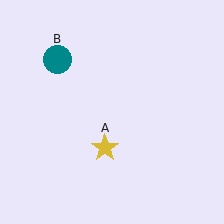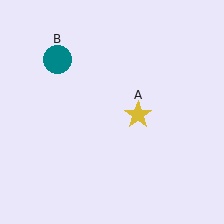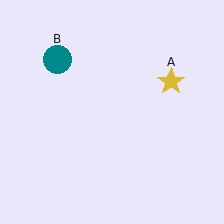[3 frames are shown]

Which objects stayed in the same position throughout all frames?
Teal circle (object B) remained stationary.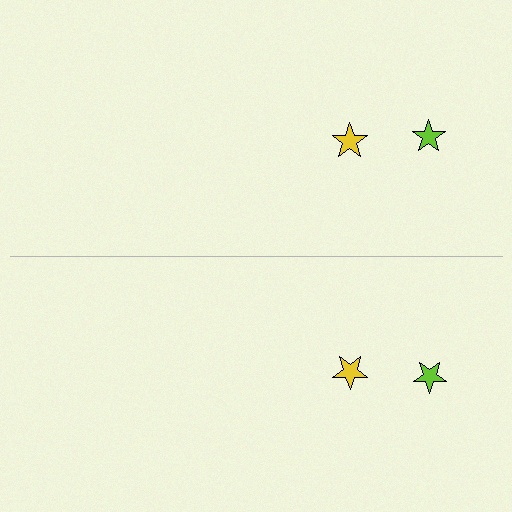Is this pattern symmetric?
Yes, this pattern has bilateral (reflection) symmetry.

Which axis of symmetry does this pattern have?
The pattern has a horizontal axis of symmetry running through the center of the image.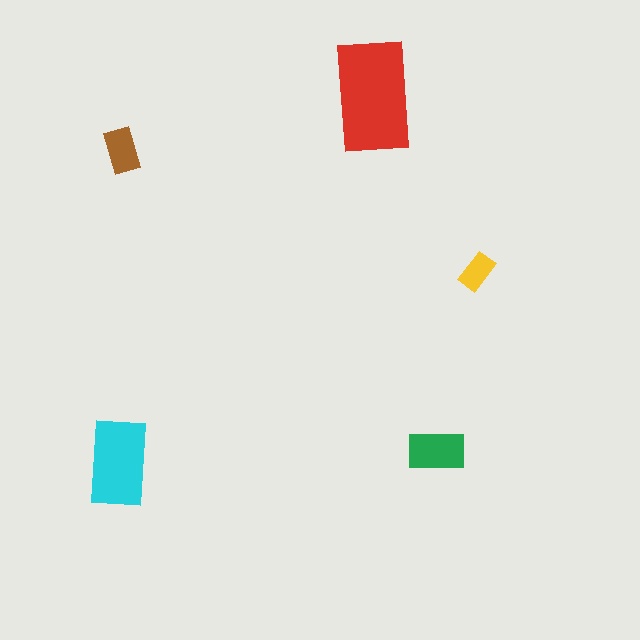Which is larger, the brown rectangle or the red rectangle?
The red one.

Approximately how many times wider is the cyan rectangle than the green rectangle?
About 1.5 times wider.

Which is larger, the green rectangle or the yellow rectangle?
The green one.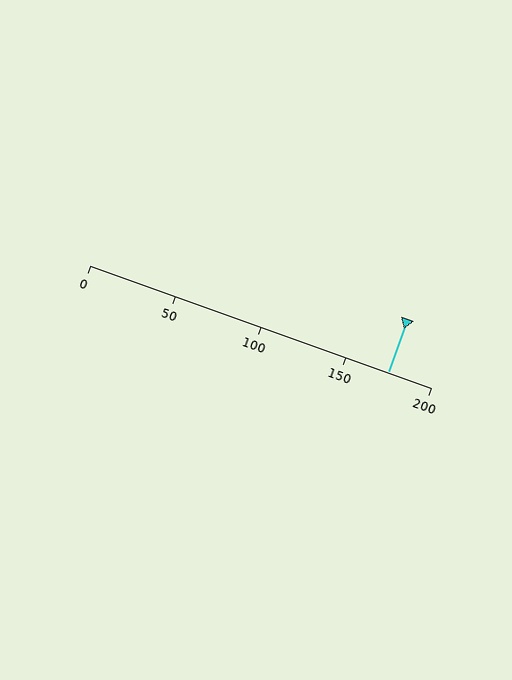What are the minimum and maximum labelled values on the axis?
The axis runs from 0 to 200.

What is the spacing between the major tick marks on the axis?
The major ticks are spaced 50 apart.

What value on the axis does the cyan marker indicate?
The marker indicates approximately 175.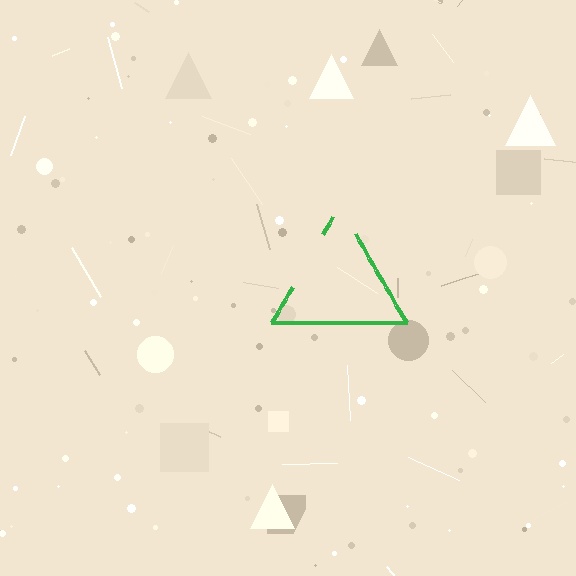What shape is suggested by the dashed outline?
The dashed outline suggests a triangle.